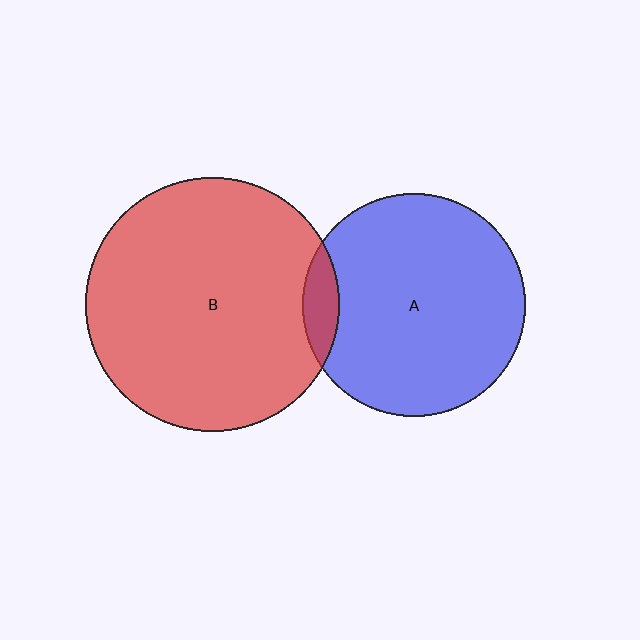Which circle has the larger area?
Circle B (red).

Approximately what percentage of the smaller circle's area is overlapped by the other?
Approximately 10%.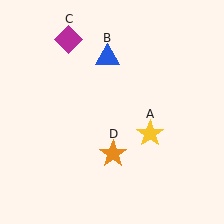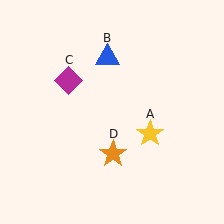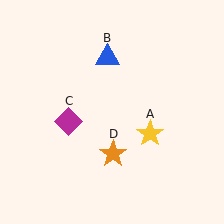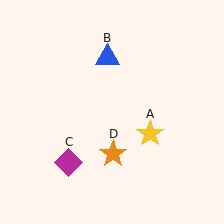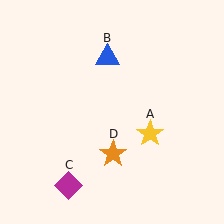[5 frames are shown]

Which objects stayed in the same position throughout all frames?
Yellow star (object A) and blue triangle (object B) and orange star (object D) remained stationary.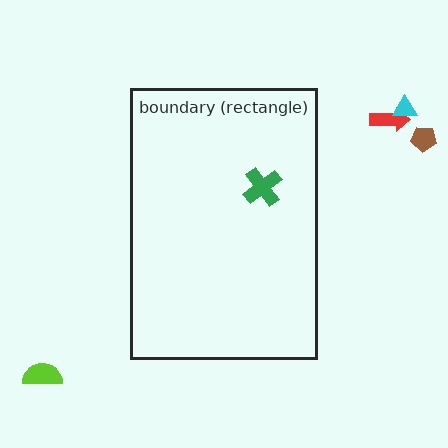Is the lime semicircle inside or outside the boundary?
Outside.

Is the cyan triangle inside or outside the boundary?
Outside.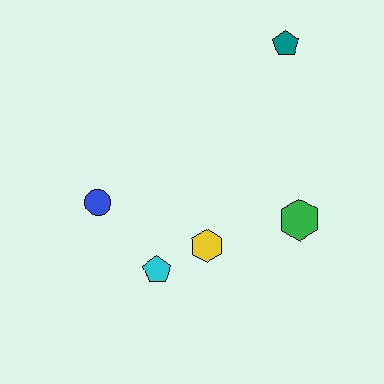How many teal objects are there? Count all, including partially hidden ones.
There is 1 teal object.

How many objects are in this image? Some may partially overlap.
There are 5 objects.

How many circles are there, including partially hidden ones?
There is 1 circle.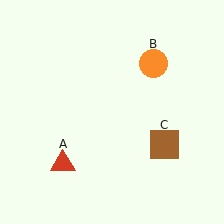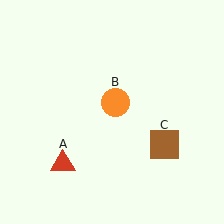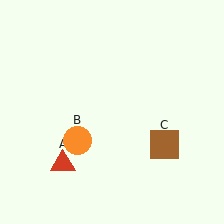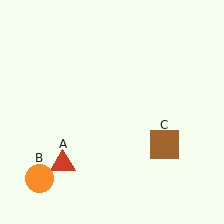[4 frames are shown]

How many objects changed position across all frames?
1 object changed position: orange circle (object B).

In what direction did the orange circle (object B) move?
The orange circle (object B) moved down and to the left.